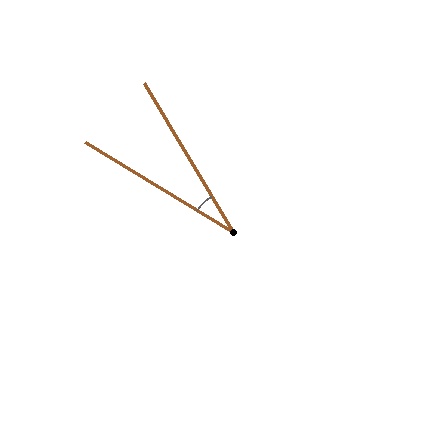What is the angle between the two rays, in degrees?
Approximately 28 degrees.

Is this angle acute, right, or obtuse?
It is acute.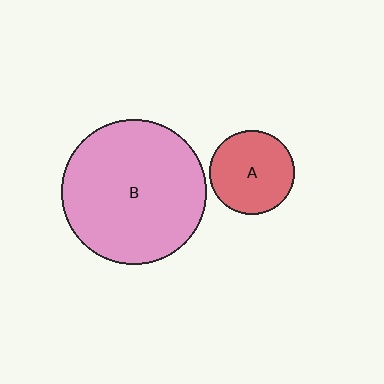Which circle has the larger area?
Circle B (pink).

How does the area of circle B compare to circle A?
Approximately 2.9 times.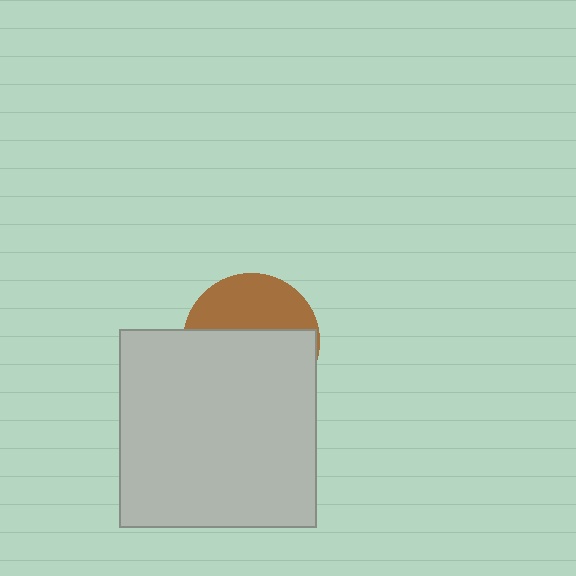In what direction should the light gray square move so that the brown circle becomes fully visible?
The light gray square should move down. That is the shortest direction to clear the overlap and leave the brown circle fully visible.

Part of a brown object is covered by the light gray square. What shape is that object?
It is a circle.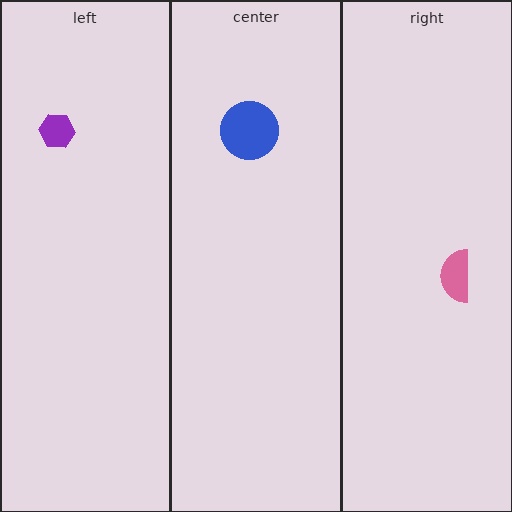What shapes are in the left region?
The purple hexagon.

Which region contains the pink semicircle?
The right region.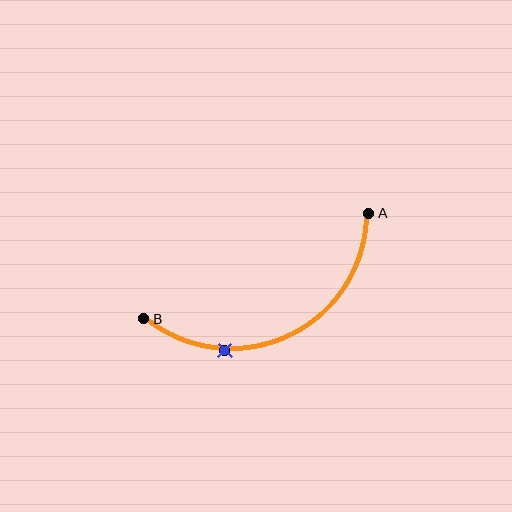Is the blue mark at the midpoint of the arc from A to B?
No. The blue mark lies on the arc but is closer to endpoint B. The arc midpoint would be at the point on the curve equidistant along the arc from both A and B.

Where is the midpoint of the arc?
The arc midpoint is the point on the curve farthest from the straight line joining A and B. It sits below that line.